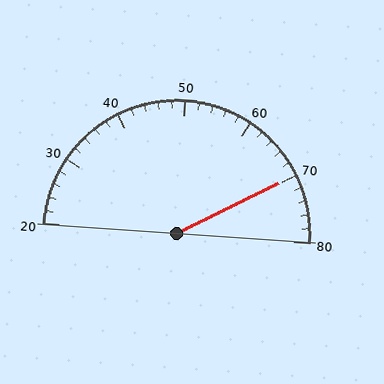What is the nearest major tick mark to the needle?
The nearest major tick mark is 70.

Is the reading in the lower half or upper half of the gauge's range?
The reading is in the upper half of the range (20 to 80).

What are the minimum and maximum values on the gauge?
The gauge ranges from 20 to 80.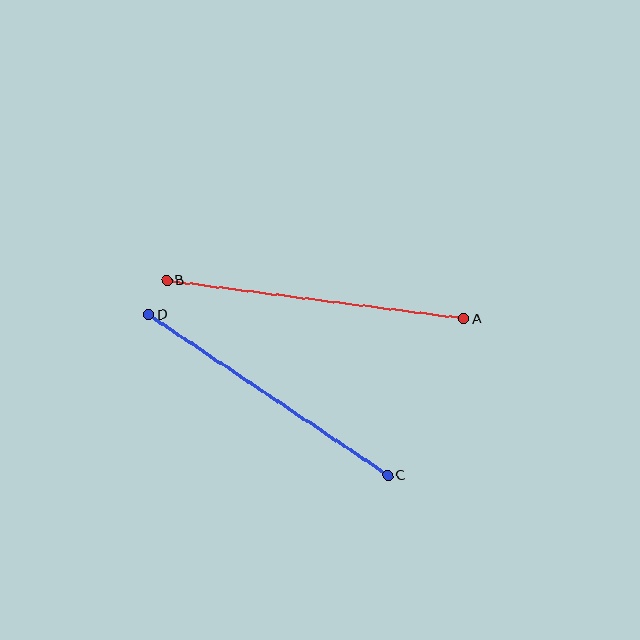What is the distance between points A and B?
The distance is approximately 299 pixels.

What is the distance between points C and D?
The distance is approximately 288 pixels.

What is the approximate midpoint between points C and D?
The midpoint is at approximately (268, 395) pixels.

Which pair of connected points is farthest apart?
Points A and B are farthest apart.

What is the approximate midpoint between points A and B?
The midpoint is at approximately (315, 300) pixels.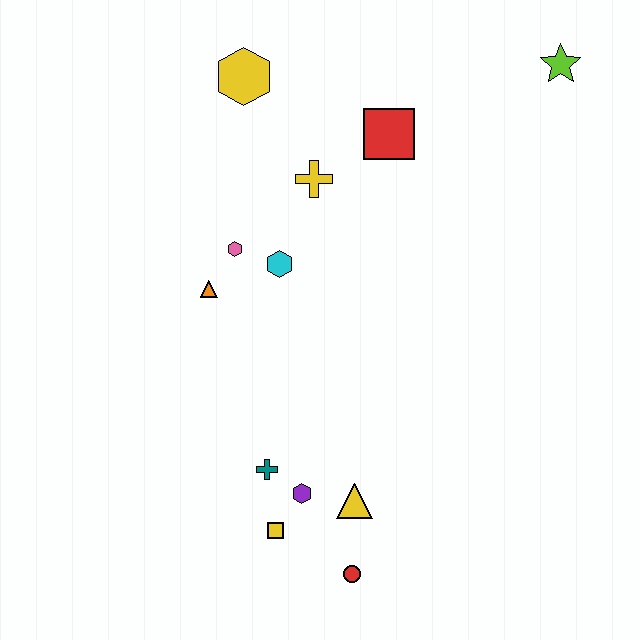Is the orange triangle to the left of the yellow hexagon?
Yes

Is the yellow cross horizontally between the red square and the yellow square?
Yes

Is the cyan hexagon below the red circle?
No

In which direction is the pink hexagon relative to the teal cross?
The pink hexagon is above the teal cross.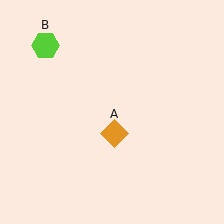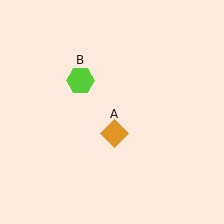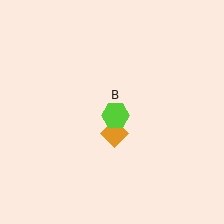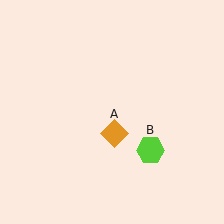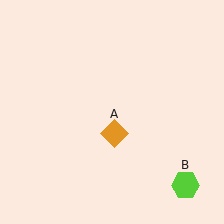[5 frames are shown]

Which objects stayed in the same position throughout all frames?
Orange diamond (object A) remained stationary.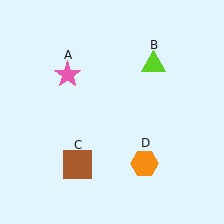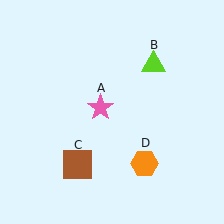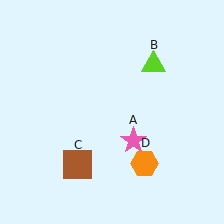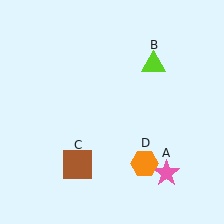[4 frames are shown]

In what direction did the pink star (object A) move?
The pink star (object A) moved down and to the right.